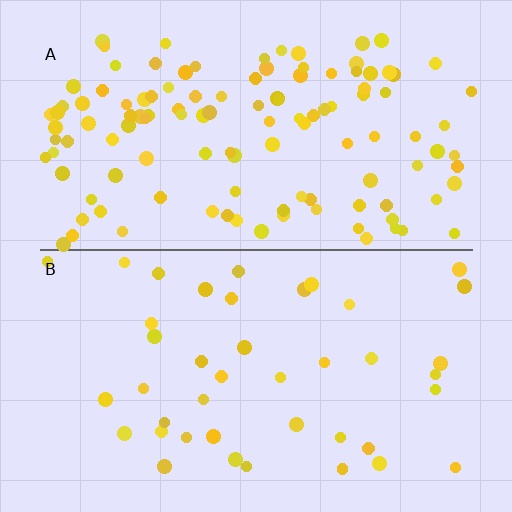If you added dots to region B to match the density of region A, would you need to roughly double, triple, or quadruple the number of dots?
Approximately triple.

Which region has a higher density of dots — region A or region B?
A (the top).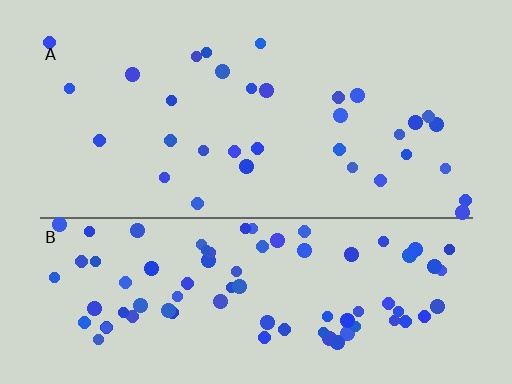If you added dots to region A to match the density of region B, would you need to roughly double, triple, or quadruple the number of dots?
Approximately triple.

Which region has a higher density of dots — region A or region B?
B (the bottom).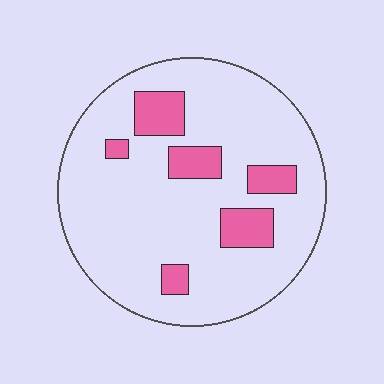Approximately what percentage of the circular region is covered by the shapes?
Approximately 15%.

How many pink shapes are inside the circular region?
6.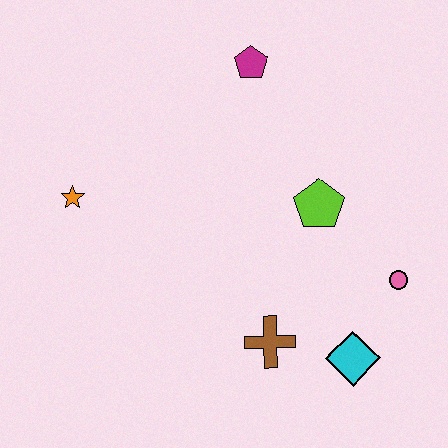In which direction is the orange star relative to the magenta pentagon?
The orange star is to the left of the magenta pentagon.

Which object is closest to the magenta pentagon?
The lime pentagon is closest to the magenta pentagon.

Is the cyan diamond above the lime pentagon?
No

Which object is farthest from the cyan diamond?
The orange star is farthest from the cyan diamond.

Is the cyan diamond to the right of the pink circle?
No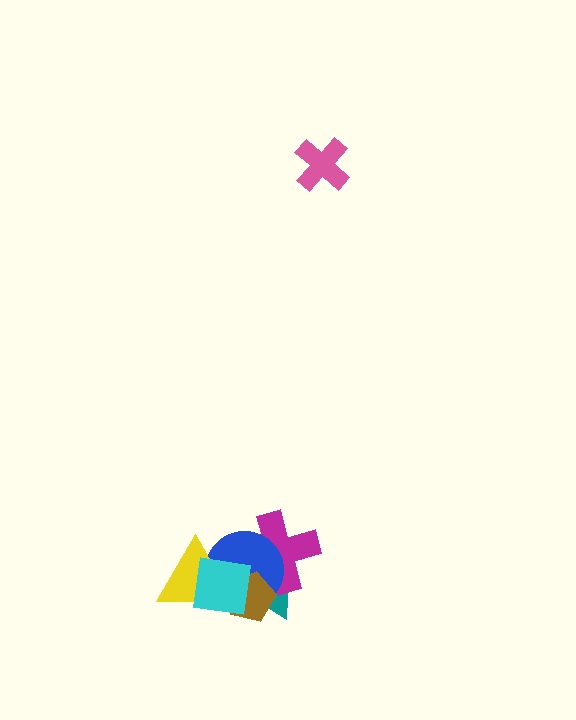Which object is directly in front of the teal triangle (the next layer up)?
The magenta cross is directly in front of the teal triangle.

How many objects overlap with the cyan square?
3 objects overlap with the cyan square.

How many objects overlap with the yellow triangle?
3 objects overlap with the yellow triangle.